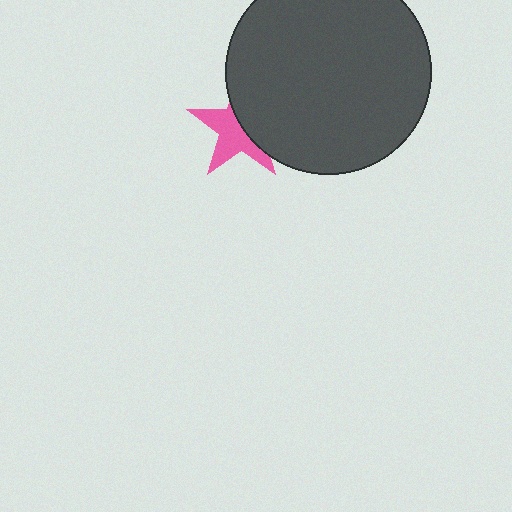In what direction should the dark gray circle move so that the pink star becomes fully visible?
The dark gray circle should move right. That is the shortest direction to clear the overlap and leave the pink star fully visible.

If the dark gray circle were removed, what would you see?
You would see the complete pink star.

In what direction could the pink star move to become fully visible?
The pink star could move left. That would shift it out from behind the dark gray circle entirely.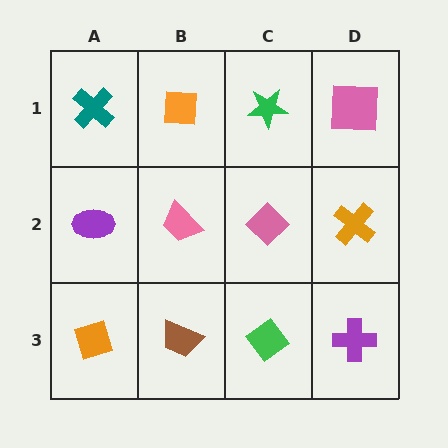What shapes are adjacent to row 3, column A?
A purple ellipse (row 2, column A), a brown trapezoid (row 3, column B).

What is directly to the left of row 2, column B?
A purple ellipse.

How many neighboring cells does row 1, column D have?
2.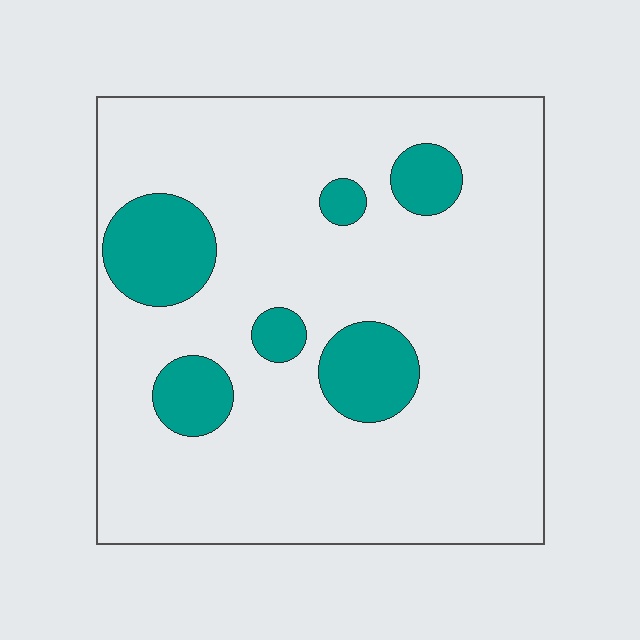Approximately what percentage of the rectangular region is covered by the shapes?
Approximately 15%.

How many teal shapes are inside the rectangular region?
6.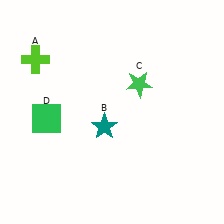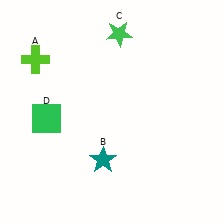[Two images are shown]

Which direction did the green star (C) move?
The green star (C) moved up.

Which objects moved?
The objects that moved are: the teal star (B), the green star (C).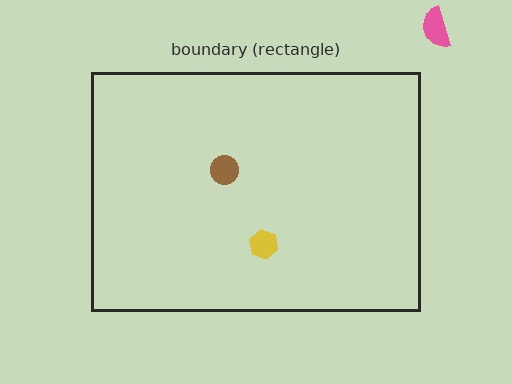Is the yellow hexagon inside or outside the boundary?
Inside.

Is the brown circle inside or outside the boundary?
Inside.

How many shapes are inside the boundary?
2 inside, 1 outside.